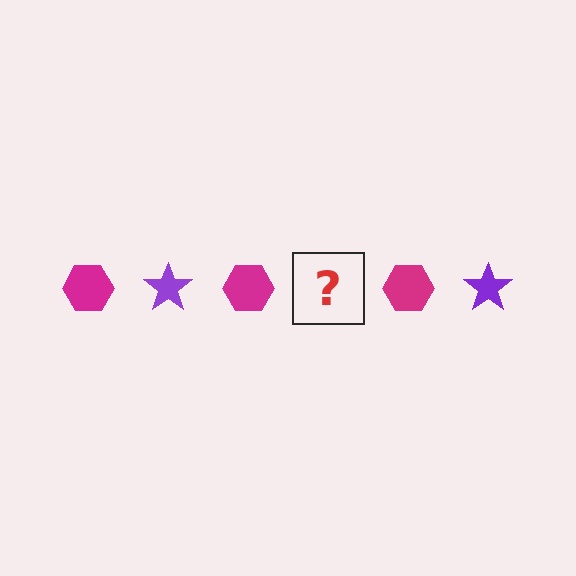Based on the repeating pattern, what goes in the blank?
The blank should be a purple star.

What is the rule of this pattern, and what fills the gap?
The rule is that the pattern alternates between magenta hexagon and purple star. The gap should be filled with a purple star.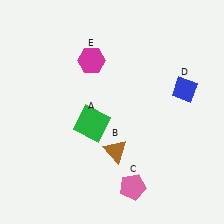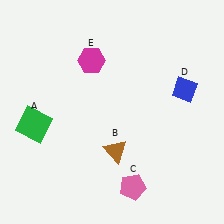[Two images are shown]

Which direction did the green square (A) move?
The green square (A) moved left.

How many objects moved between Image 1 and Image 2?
1 object moved between the two images.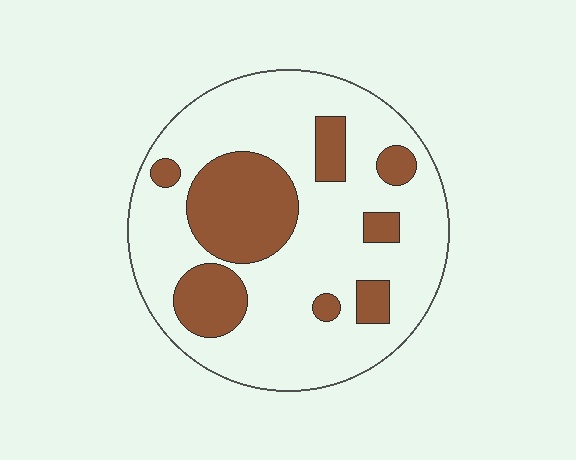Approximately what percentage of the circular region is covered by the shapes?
Approximately 25%.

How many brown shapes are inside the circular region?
8.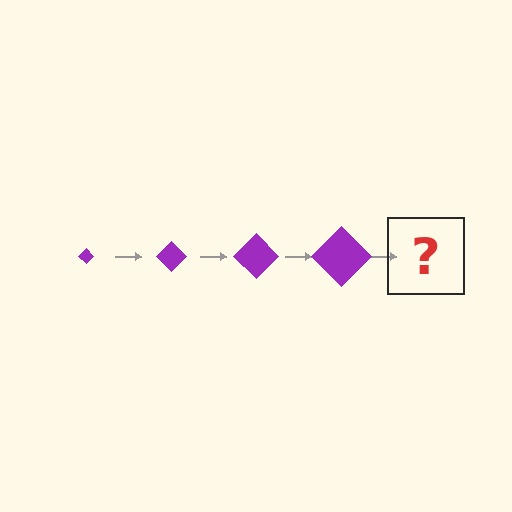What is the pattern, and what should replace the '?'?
The pattern is that the diamond gets progressively larger each step. The '?' should be a purple diamond, larger than the previous one.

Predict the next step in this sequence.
The next step is a purple diamond, larger than the previous one.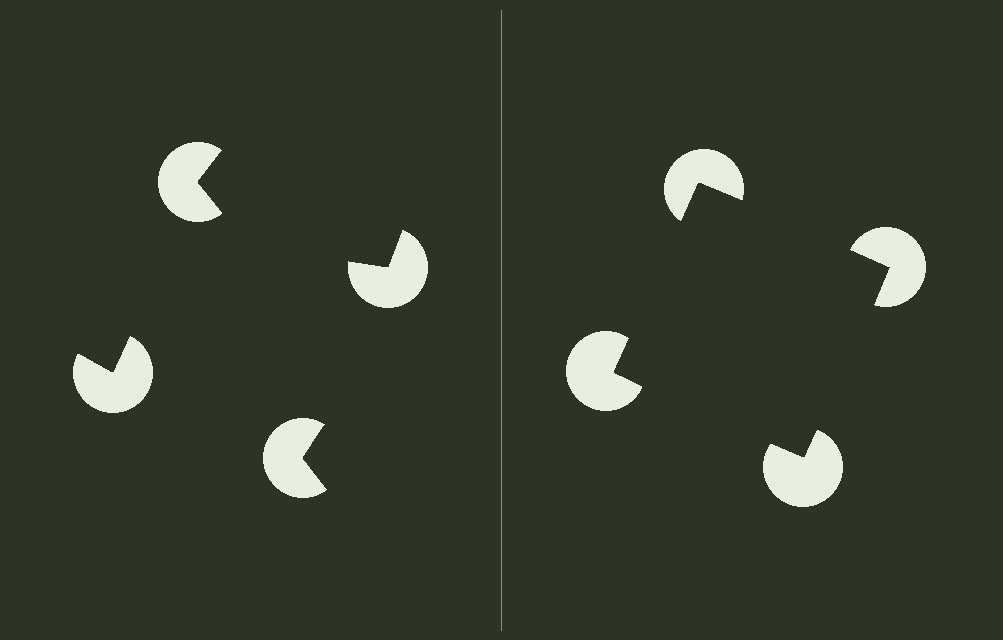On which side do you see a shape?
An illusory square appears on the right side. On the left side the wedge cuts are rotated, so no coherent shape forms.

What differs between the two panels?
The pac-man discs are positioned identically on both sides; only the wedge orientations differ. On the right they align to a square; on the left they are misaligned.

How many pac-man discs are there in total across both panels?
8 — 4 on each side.